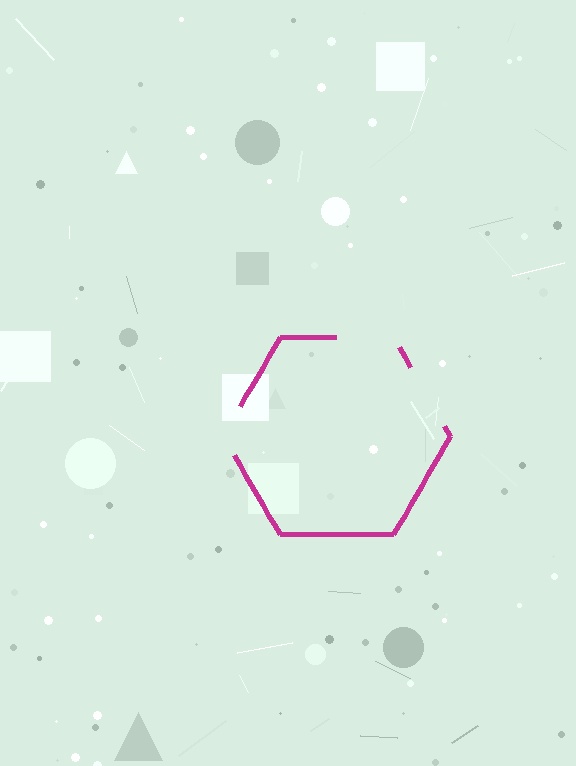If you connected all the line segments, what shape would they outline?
They would outline a hexagon.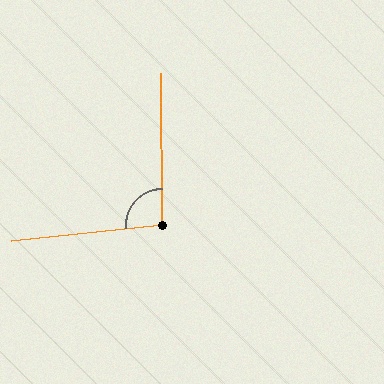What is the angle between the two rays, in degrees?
Approximately 96 degrees.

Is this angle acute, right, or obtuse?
It is obtuse.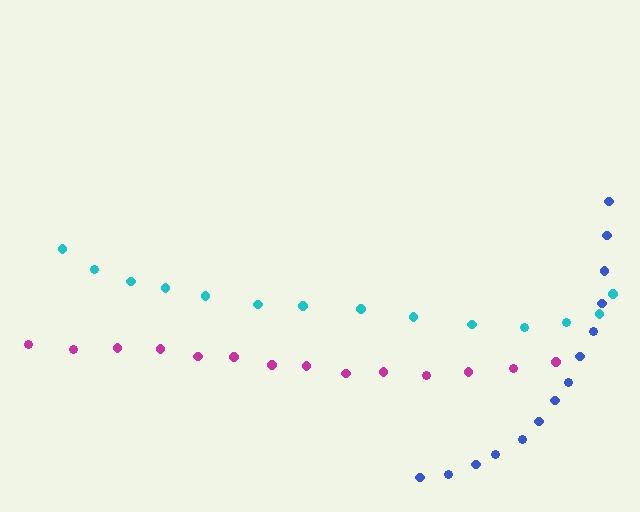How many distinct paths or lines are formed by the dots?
There are 3 distinct paths.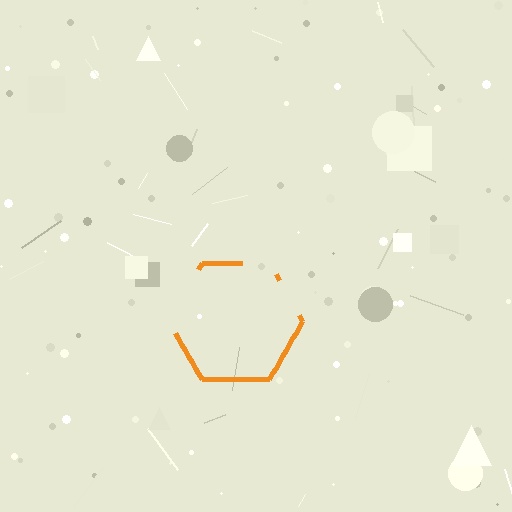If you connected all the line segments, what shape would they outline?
They would outline a hexagon.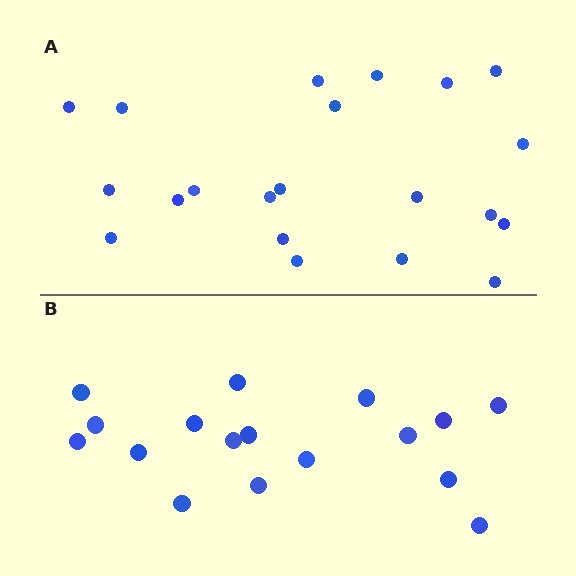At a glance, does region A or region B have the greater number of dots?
Region A (the top region) has more dots.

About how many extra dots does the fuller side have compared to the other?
Region A has about 4 more dots than region B.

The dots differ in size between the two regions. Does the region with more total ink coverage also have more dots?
No. Region B has more total ink coverage because its dots are larger, but region A actually contains more individual dots. Total area can be misleading — the number of items is what matters here.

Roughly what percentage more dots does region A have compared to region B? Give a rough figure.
About 25% more.